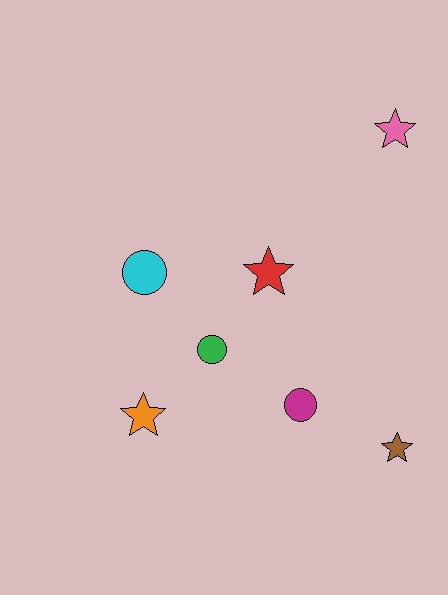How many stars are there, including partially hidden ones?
There are 4 stars.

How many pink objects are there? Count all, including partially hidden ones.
There is 1 pink object.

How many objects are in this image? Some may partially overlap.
There are 7 objects.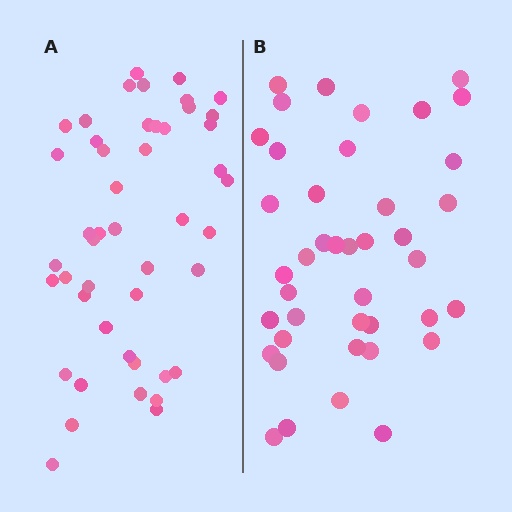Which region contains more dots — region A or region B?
Region A (the left region) has more dots.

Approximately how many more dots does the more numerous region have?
Region A has about 6 more dots than region B.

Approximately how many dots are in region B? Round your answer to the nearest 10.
About 40 dots. (The exact count is 41, which rounds to 40.)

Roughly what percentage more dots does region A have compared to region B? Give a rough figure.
About 15% more.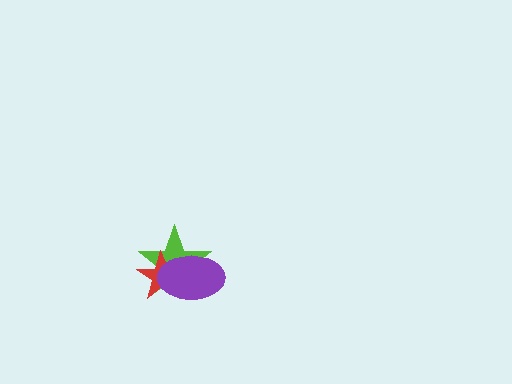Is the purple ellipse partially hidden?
No, no other shape covers it.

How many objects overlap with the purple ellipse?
2 objects overlap with the purple ellipse.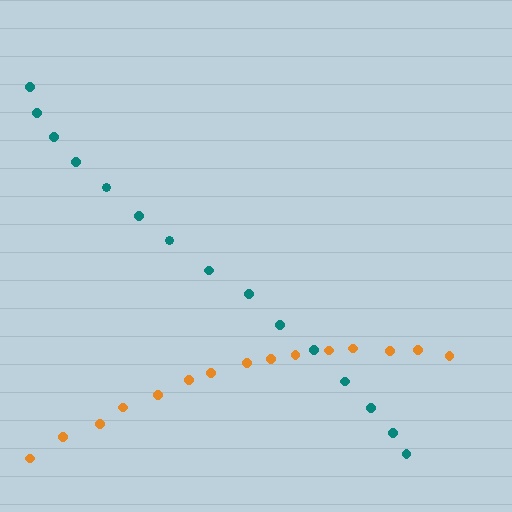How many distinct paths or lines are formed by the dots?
There are 2 distinct paths.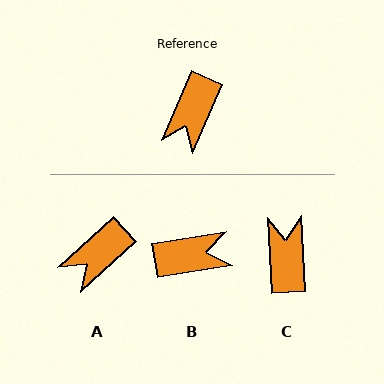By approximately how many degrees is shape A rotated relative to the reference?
Approximately 24 degrees clockwise.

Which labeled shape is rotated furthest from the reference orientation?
C, about 153 degrees away.